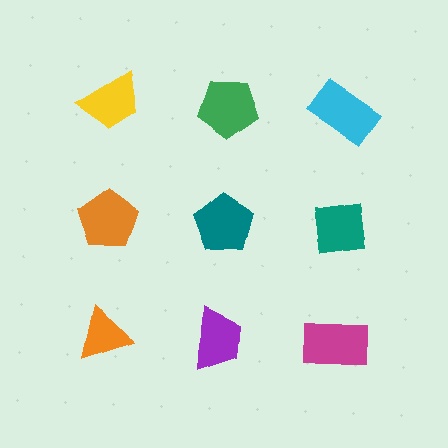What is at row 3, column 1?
An orange triangle.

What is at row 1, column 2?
A green pentagon.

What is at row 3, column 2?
A purple trapezoid.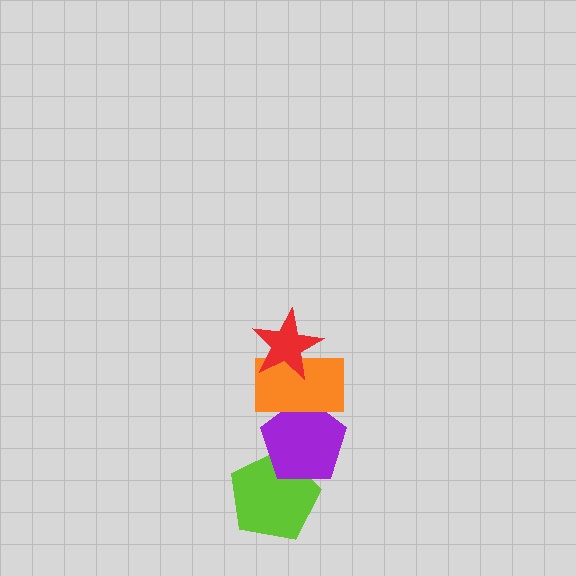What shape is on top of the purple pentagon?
The orange rectangle is on top of the purple pentagon.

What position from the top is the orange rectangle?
The orange rectangle is 2nd from the top.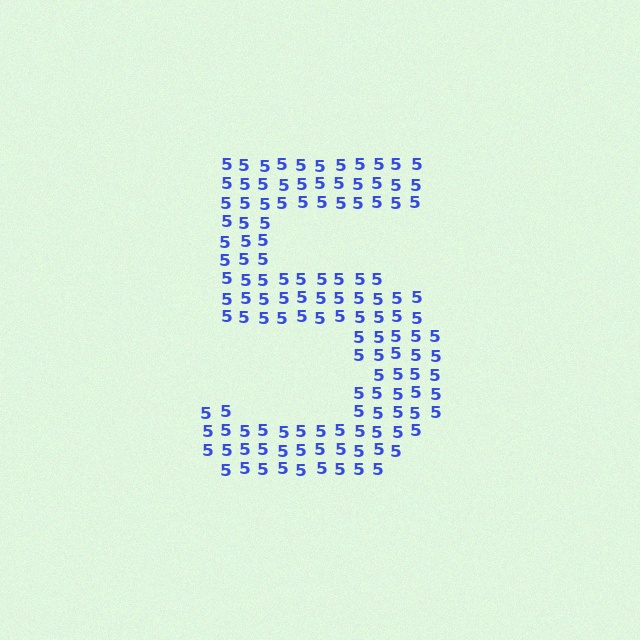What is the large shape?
The large shape is the digit 5.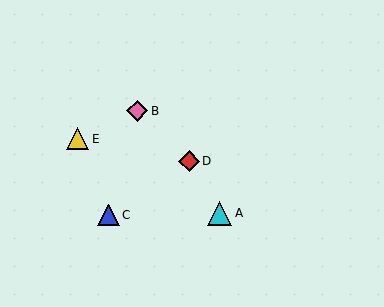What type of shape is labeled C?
Shape C is a blue triangle.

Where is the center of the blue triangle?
The center of the blue triangle is at (109, 215).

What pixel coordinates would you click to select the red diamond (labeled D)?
Click at (189, 161) to select the red diamond D.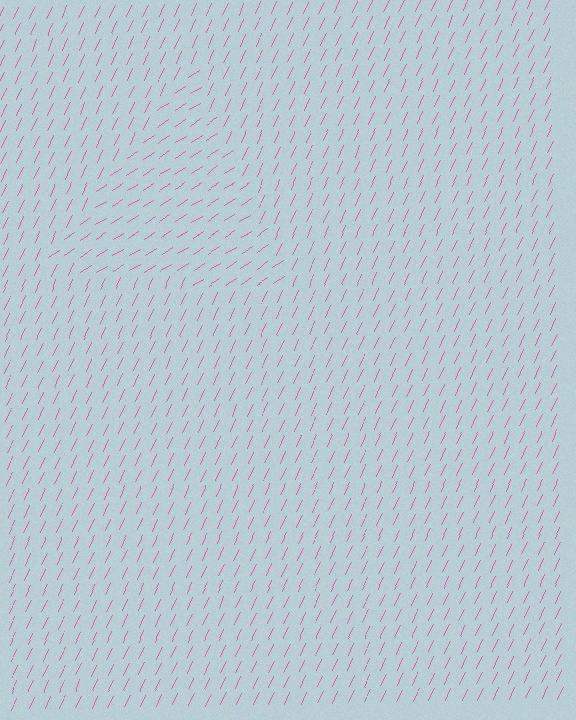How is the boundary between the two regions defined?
The boundary is defined purely by a change in line orientation (approximately 32 degrees difference). All lines are the same color and thickness.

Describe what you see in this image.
The image is filled with small pink line segments. A triangle region in the image has lines oriented differently from the surrounding lines, creating a visible texture boundary.